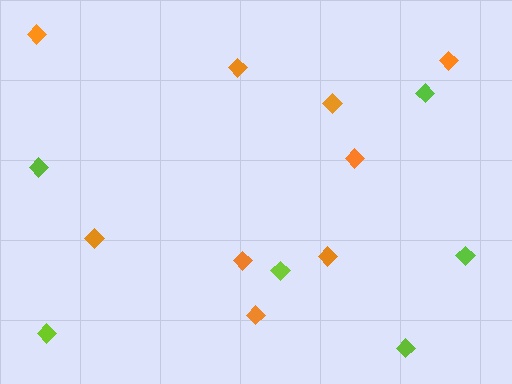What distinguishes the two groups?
There are 2 groups: one group of lime diamonds (6) and one group of orange diamonds (9).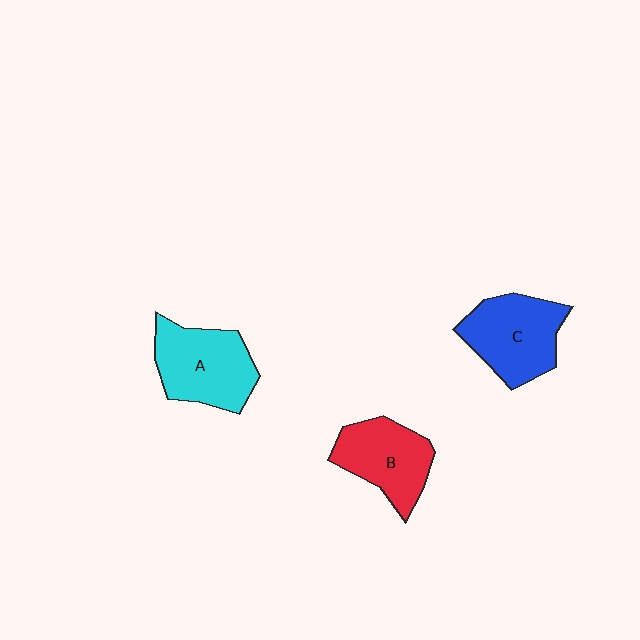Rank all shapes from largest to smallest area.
From largest to smallest: A (cyan), C (blue), B (red).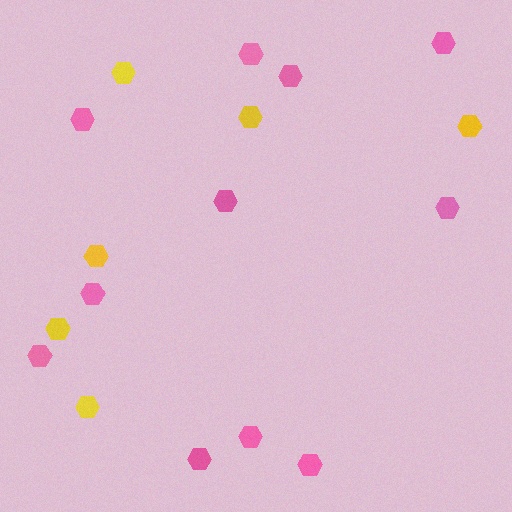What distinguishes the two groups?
There are 2 groups: one group of pink hexagons (11) and one group of yellow hexagons (6).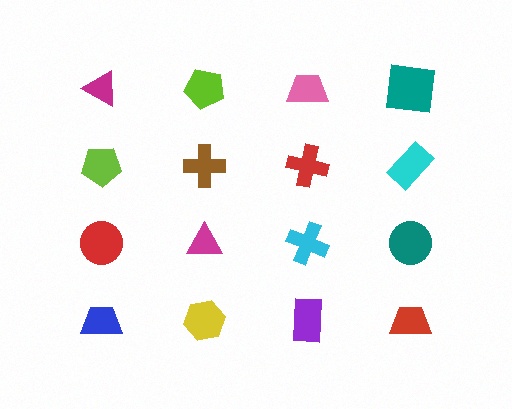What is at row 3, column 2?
A magenta triangle.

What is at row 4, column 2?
A yellow hexagon.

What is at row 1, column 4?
A teal square.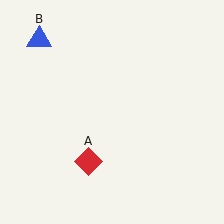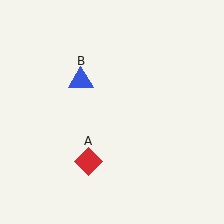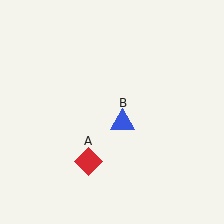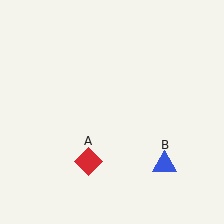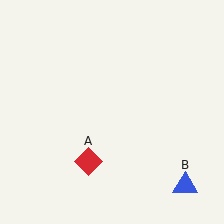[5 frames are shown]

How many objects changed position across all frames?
1 object changed position: blue triangle (object B).